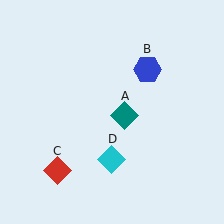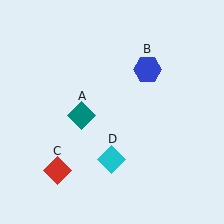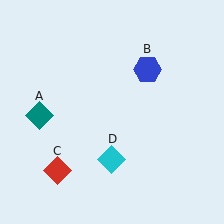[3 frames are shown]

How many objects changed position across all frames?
1 object changed position: teal diamond (object A).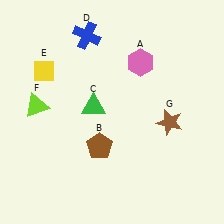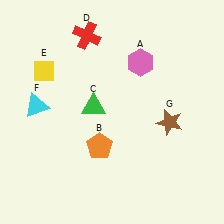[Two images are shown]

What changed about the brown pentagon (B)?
In Image 1, B is brown. In Image 2, it changed to orange.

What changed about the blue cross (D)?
In Image 1, D is blue. In Image 2, it changed to red.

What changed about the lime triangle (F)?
In Image 1, F is lime. In Image 2, it changed to cyan.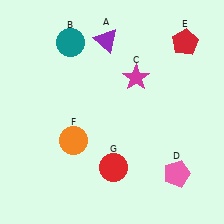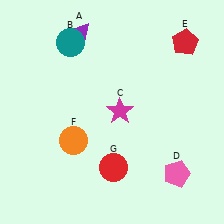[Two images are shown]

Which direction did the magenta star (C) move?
The magenta star (C) moved down.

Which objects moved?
The objects that moved are: the purple triangle (A), the magenta star (C).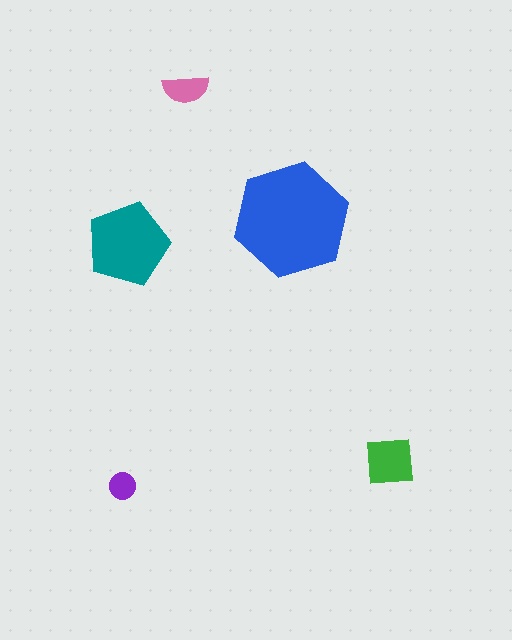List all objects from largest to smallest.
The blue hexagon, the teal pentagon, the green square, the pink semicircle, the purple circle.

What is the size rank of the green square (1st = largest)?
3rd.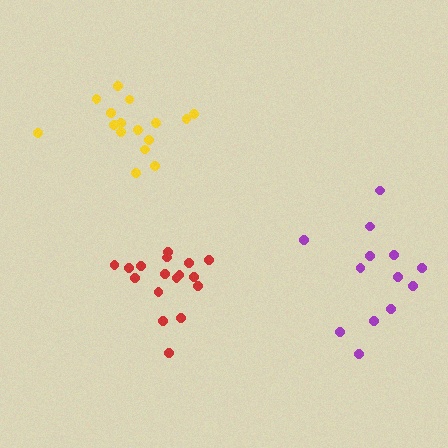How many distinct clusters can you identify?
There are 3 distinct clusters.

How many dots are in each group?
Group 1: 16 dots, Group 2: 17 dots, Group 3: 13 dots (46 total).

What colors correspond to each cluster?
The clusters are colored: yellow, red, purple.